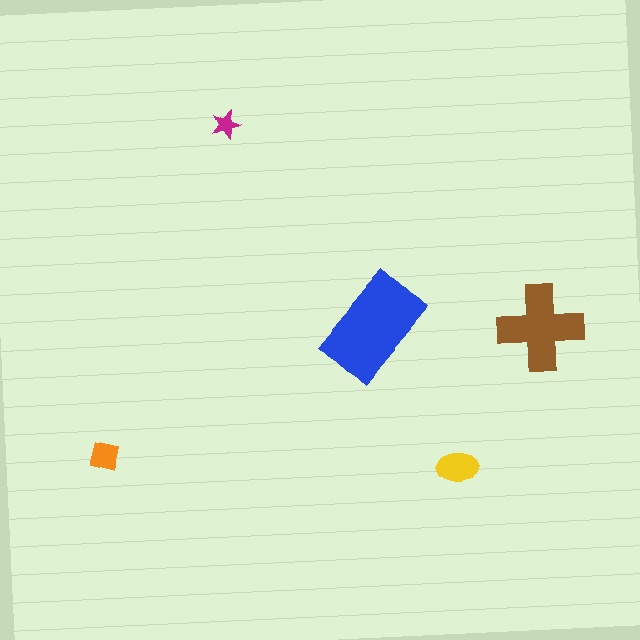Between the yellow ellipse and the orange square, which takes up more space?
The yellow ellipse.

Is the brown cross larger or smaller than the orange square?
Larger.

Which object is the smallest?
The magenta star.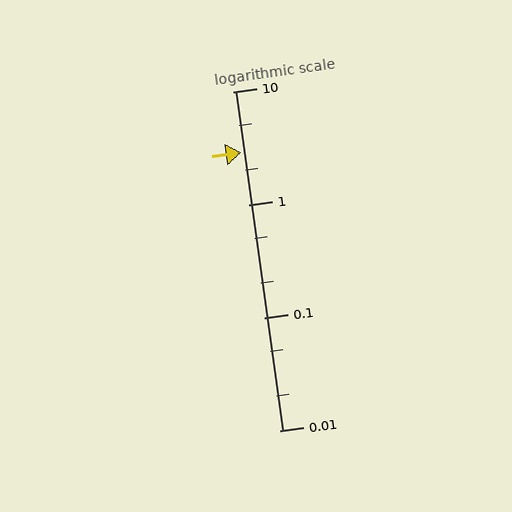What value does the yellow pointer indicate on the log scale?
The pointer indicates approximately 2.9.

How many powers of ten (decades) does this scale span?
The scale spans 3 decades, from 0.01 to 10.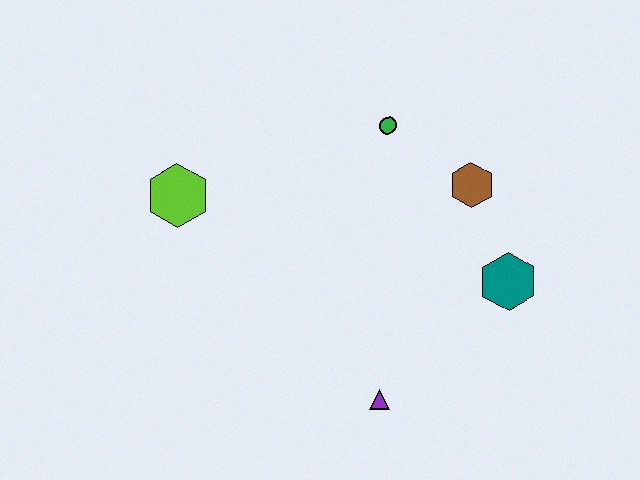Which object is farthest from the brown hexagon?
The lime hexagon is farthest from the brown hexagon.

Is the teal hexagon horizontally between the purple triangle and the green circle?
No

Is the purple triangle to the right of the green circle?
No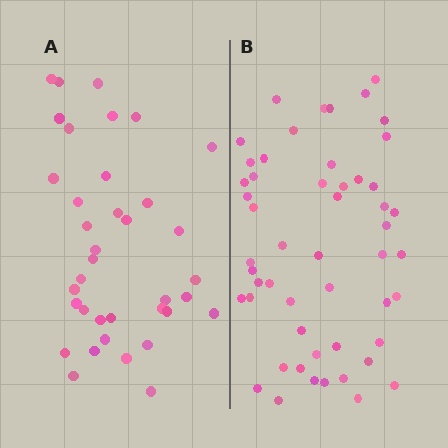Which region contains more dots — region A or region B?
Region B (the right region) has more dots.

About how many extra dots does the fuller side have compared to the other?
Region B has approximately 15 more dots than region A.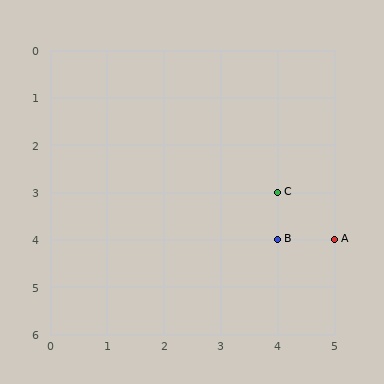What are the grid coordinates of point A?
Point A is at grid coordinates (5, 4).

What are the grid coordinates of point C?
Point C is at grid coordinates (4, 3).